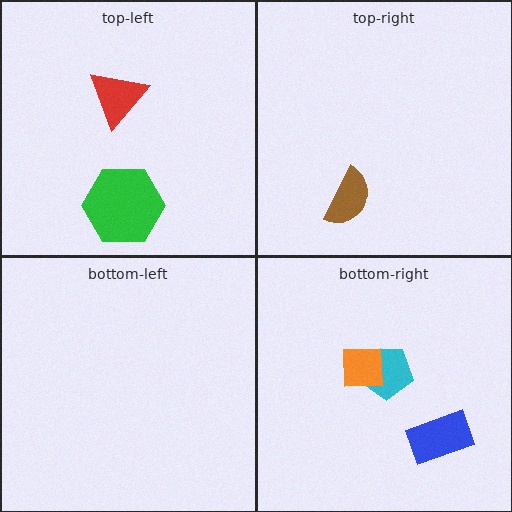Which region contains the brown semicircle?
The top-right region.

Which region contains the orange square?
The bottom-right region.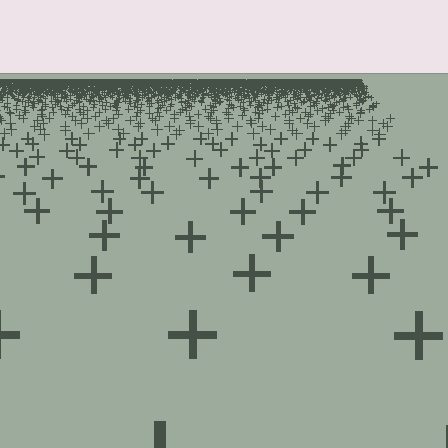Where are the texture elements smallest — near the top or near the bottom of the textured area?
Near the top.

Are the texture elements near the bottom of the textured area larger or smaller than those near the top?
Larger. Near the bottom, elements are closer to the viewer and appear at a bigger on-screen size.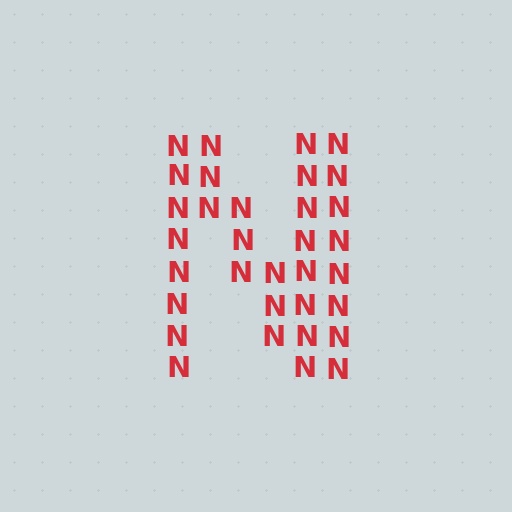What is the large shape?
The large shape is the letter N.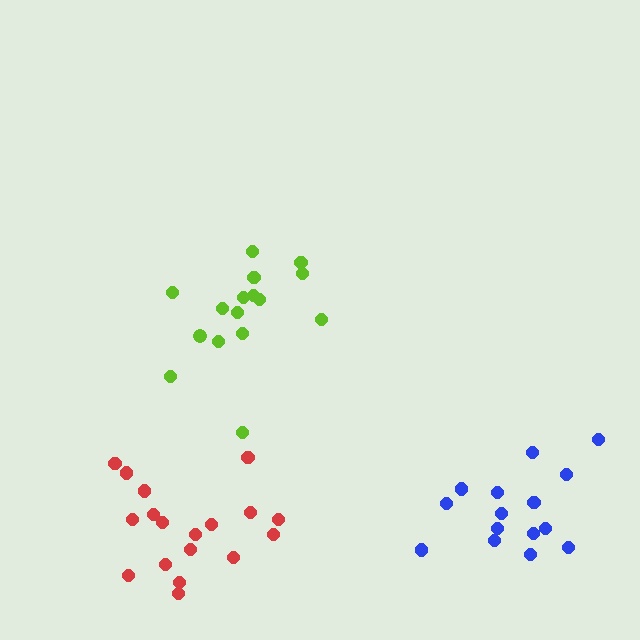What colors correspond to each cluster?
The clusters are colored: lime, blue, red.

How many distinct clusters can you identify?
There are 3 distinct clusters.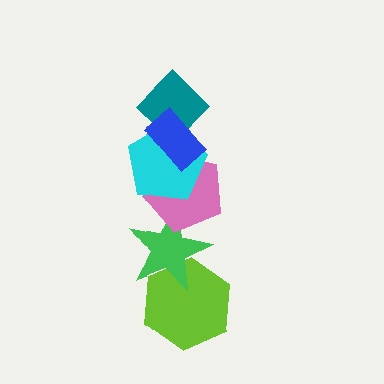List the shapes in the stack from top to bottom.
From top to bottom: the blue rectangle, the teal diamond, the cyan pentagon, the pink pentagon, the green star, the lime hexagon.